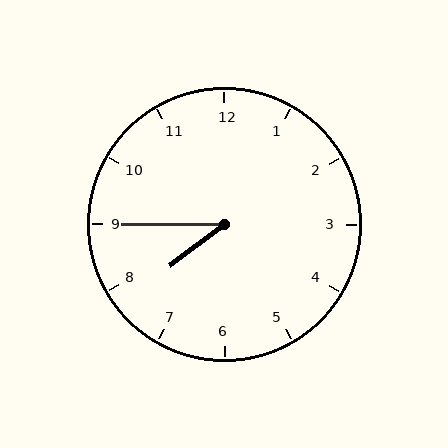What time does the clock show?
7:45.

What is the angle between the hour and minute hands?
Approximately 38 degrees.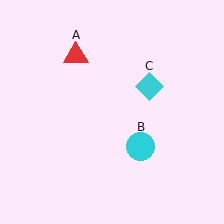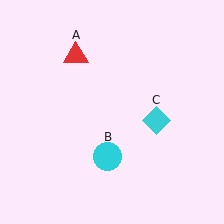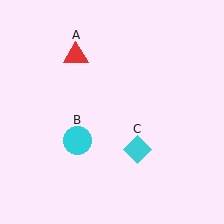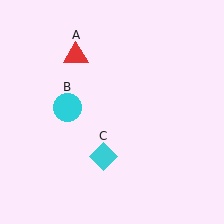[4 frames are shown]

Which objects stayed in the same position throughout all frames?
Red triangle (object A) remained stationary.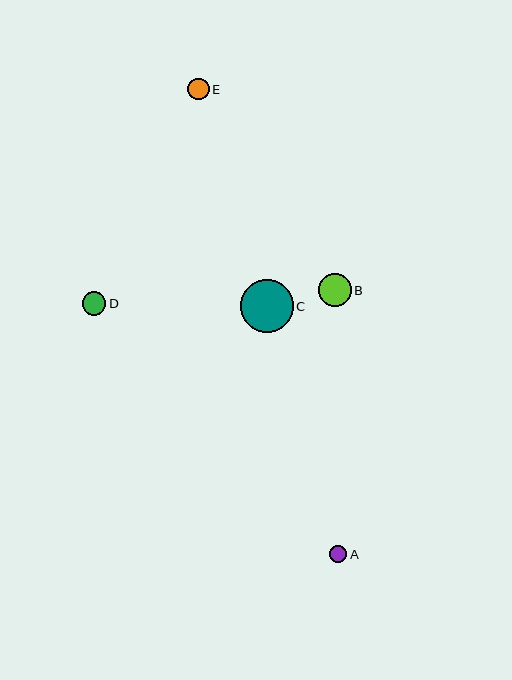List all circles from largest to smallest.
From largest to smallest: C, B, D, E, A.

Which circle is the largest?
Circle C is the largest with a size of approximately 52 pixels.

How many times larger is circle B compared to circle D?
Circle B is approximately 1.4 times the size of circle D.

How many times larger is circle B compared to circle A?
Circle B is approximately 1.9 times the size of circle A.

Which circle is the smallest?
Circle A is the smallest with a size of approximately 17 pixels.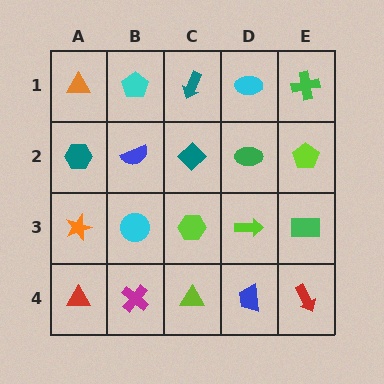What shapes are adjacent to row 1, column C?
A teal diamond (row 2, column C), a cyan pentagon (row 1, column B), a cyan ellipse (row 1, column D).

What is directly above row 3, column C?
A teal diamond.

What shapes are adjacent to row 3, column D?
A green ellipse (row 2, column D), a blue trapezoid (row 4, column D), a lime hexagon (row 3, column C), a green rectangle (row 3, column E).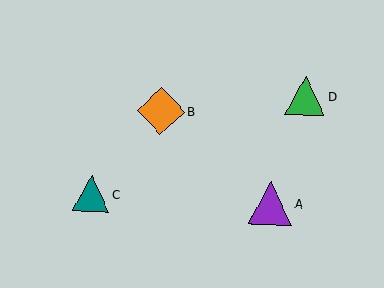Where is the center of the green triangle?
The center of the green triangle is at (305, 95).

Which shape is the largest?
The orange diamond (labeled B) is the largest.